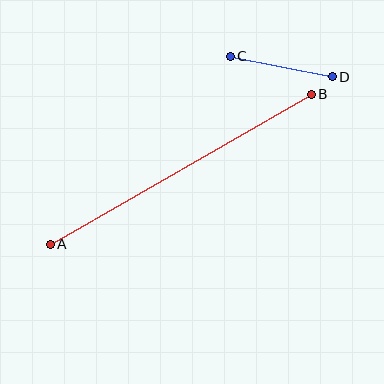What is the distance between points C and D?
The distance is approximately 104 pixels.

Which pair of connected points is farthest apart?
Points A and B are farthest apart.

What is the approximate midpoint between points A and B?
The midpoint is at approximately (181, 169) pixels.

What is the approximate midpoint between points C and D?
The midpoint is at approximately (281, 66) pixels.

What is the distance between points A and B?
The distance is approximately 301 pixels.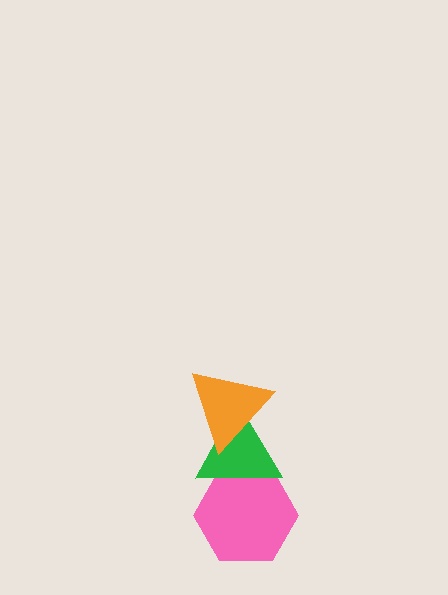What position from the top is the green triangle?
The green triangle is 2nd from the top.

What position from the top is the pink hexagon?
The pink hexagon is 3rd from the top.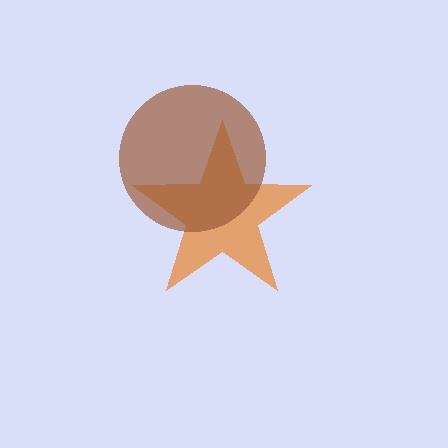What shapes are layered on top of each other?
The layered shapes are: an orange star, a brown circle.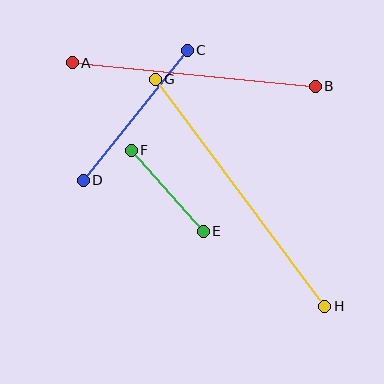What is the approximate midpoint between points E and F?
The midpoint is at approximately (167, 191) pixels.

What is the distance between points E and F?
The distance is approximately 108 pixels.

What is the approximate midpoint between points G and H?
The midpoint is at approximately (240, 193) pixels.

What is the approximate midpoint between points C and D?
The midpoint is at approximately (135, 115) pixels.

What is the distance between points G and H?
The distance is approximately 283 pixels.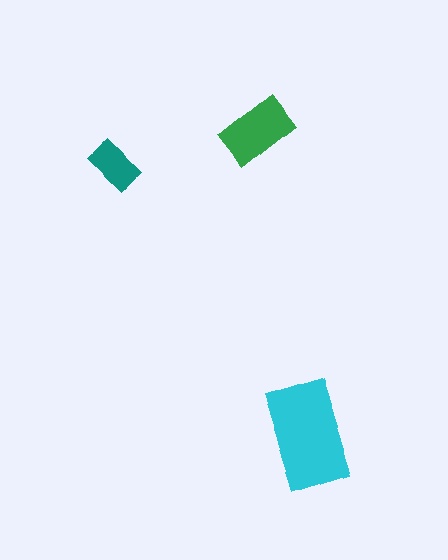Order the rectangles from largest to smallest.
the cyan one, the green one, the teal one.